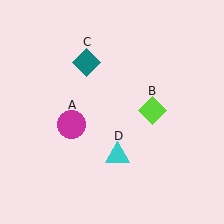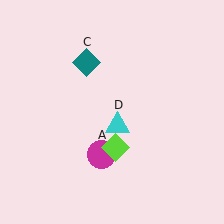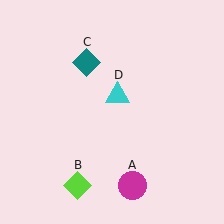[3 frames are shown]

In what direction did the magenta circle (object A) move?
The magenta circle (object A) moved down and to the right.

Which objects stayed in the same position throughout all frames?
Teal diamond (object C) remained stationary.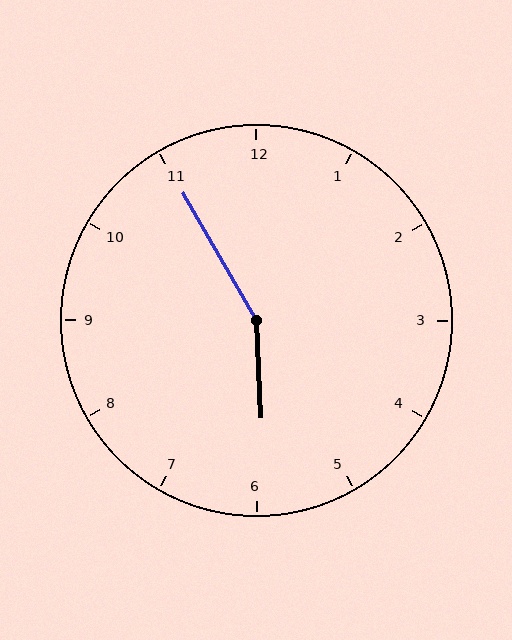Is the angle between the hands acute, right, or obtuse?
It is obtuse.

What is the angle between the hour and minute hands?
Approximately 152 degrees.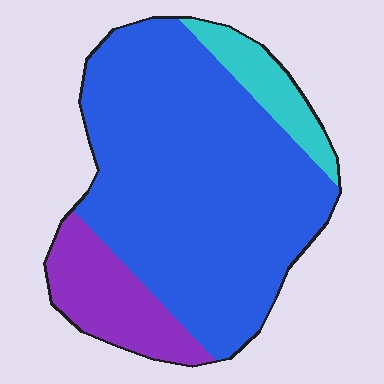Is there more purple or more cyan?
Purple.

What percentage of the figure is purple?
Purple covers 16% of the figure.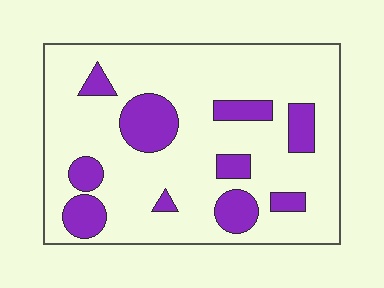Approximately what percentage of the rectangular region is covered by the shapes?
Approximately 20%.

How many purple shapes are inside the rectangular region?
10.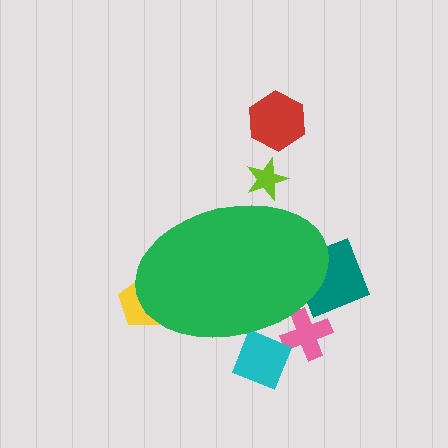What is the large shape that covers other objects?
A green ellipse.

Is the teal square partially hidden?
Yes, the teal square is partially hidden behind the green ellipse.